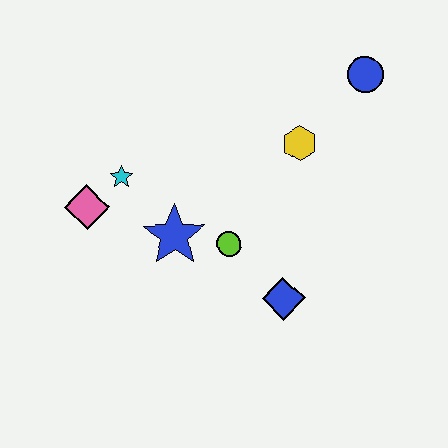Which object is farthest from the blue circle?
The pink diamond is farthest from the blue circle.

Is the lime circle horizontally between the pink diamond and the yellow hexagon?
Yes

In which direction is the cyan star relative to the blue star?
The cyan star is above the blue star.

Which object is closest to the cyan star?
The pink diamond is closest to the cyan star.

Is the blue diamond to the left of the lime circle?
No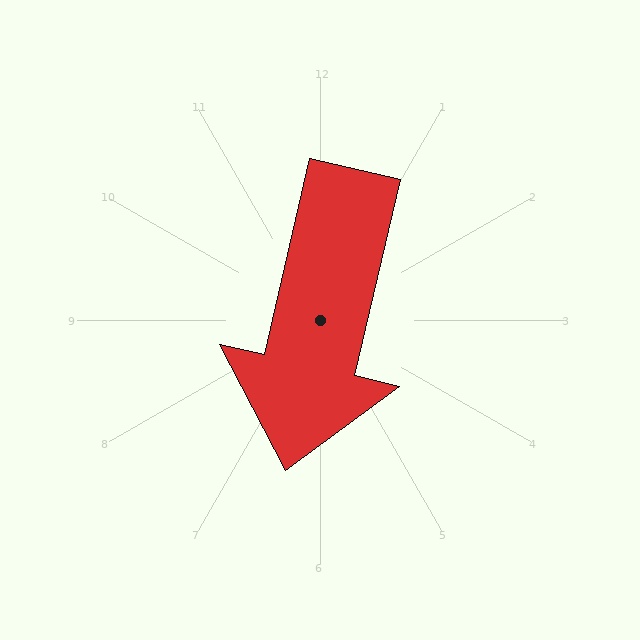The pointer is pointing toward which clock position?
Roughly 6 o'clock.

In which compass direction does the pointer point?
South.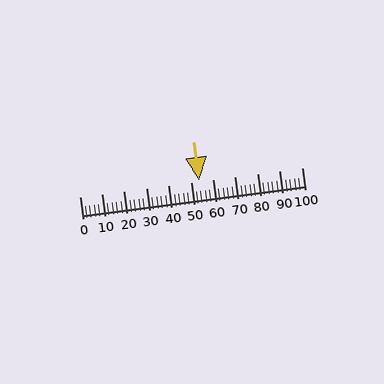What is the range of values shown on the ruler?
The ruler shows values from 0 to 100.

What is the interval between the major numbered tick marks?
The major tick marks are spaced 10 units apart.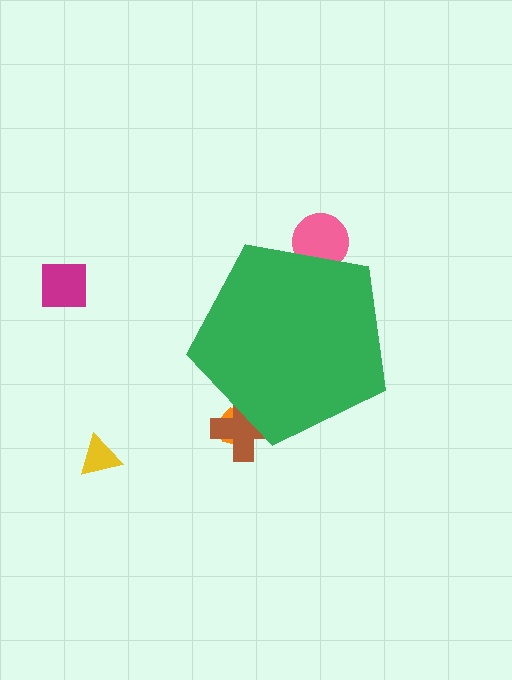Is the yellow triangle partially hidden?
No, the yellow triangle is fully visible.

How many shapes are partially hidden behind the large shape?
3 shapes are partially hidden.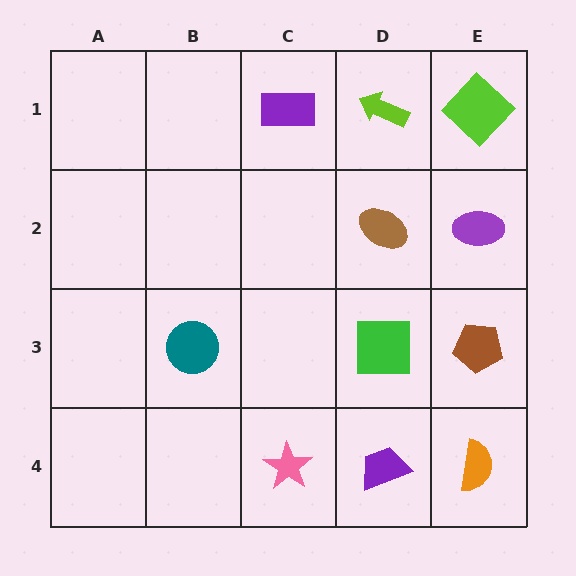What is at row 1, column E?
A lime diamond.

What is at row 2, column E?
A purple ellipse.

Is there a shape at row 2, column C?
No, that cell is empty.